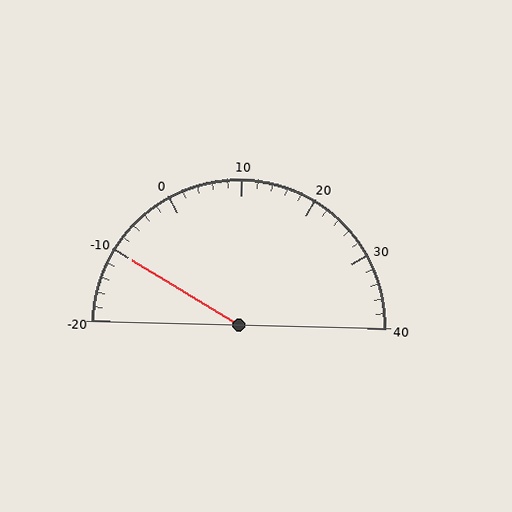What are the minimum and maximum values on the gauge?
The gauge ranges from -20 to 40.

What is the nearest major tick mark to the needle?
The nearest major tick mark is -10.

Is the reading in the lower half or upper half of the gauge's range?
The reading is in the lower half of the range (-20 to 40).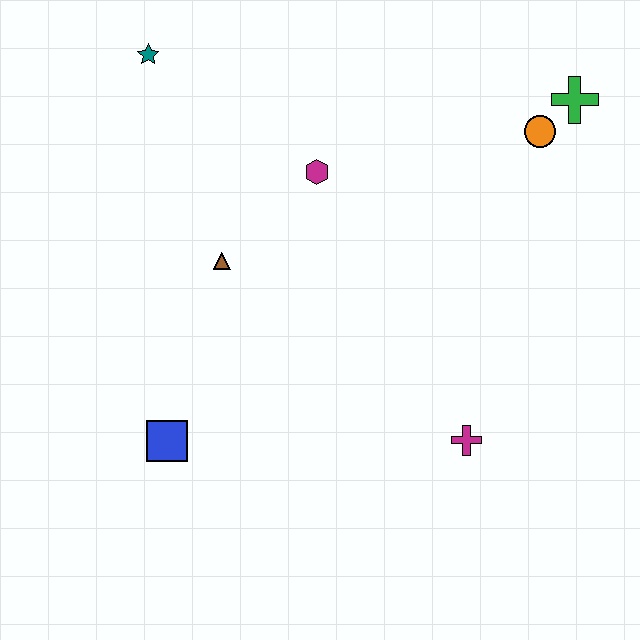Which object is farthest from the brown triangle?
The green cross is farthest from the brown triangle.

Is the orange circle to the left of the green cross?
Yes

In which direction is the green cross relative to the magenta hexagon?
The green cross is to the right of the magenta hexagon.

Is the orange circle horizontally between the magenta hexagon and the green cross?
Yes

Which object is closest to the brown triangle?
The magenta hexagon is closest to the brown triangle.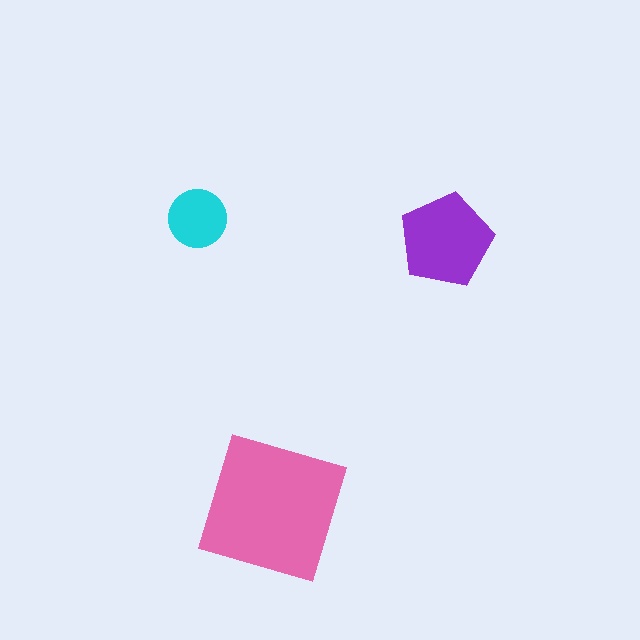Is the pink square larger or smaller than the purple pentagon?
Larger.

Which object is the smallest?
The cyan circle.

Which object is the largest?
The pink square.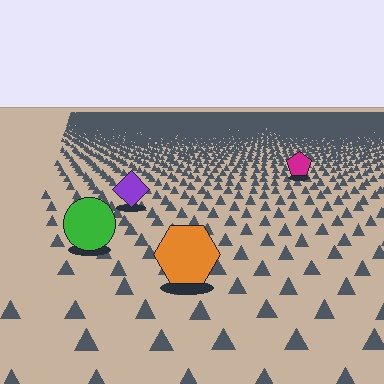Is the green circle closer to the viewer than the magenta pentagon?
Yes. The green circle is closer — you can tell from the texture gradient: the ground texture is coarser near it.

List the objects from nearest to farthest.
From nearest to farthest: the orange hexagon, the green circle, the purple diamond, the magenta pentagon.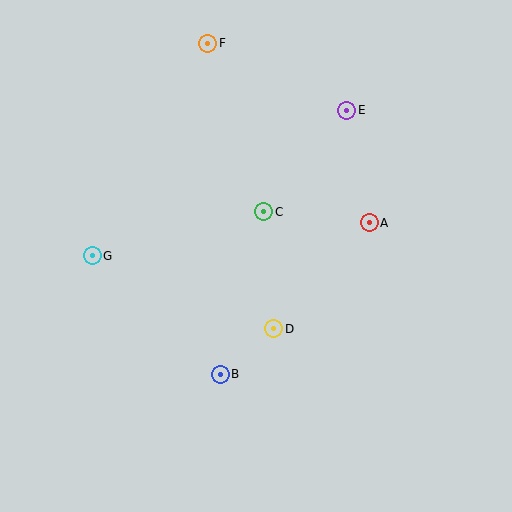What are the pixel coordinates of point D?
Point D is at (274, 329).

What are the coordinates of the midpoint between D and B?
The midpoint between D and B is at (247, 352).